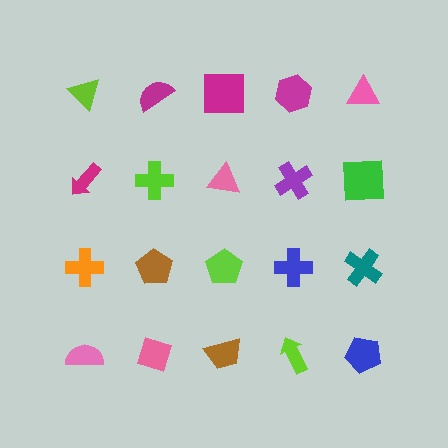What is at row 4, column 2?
A pink diamond.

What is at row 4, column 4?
A lime arrow.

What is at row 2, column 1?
A magenta arrow.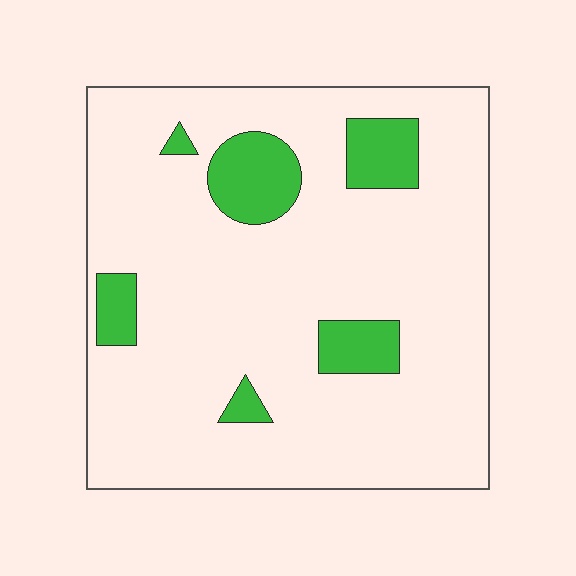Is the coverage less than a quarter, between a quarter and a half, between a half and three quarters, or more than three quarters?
Less than a quarter.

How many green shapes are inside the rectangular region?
6.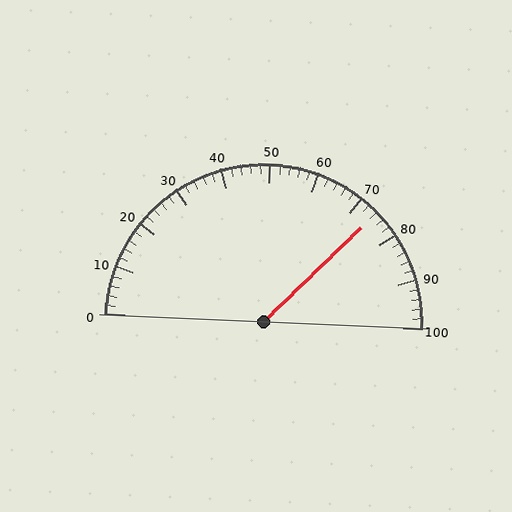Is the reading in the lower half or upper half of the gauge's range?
The reading is in the upper half of the range (0 to 100).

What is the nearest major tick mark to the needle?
The nearest major tick mark is 70.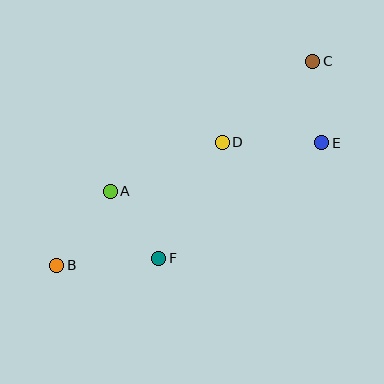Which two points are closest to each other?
Points C and E are closest to each other.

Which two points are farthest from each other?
Points B and C are farthest from each other.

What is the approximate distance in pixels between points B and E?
The distance between B and E is approximately 292 pixels.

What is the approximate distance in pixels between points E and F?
The distance between E and F is approximately 200 pixels.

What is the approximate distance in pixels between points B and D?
The distance between B and D is approximately 206 pixels.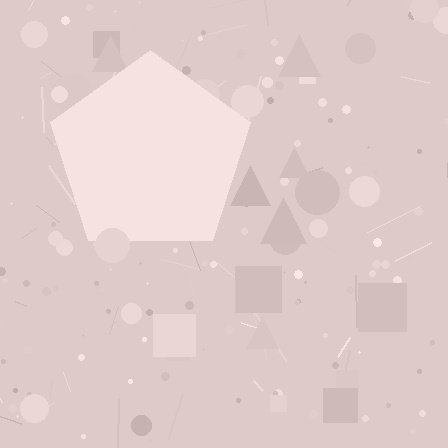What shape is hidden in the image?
A pentagon is hidden in the image.